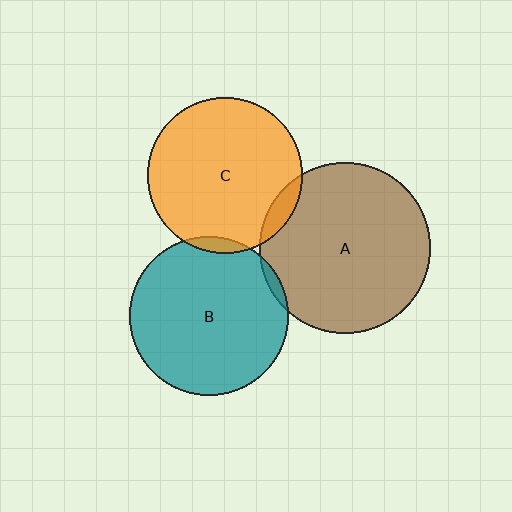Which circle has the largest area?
Circle A (brown).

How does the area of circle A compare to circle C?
Approximately 1.2 times.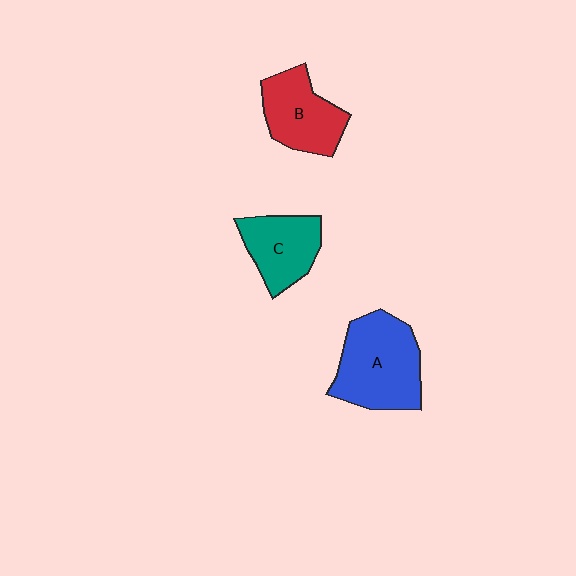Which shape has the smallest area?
Shape C (teal).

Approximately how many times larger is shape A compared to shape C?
Approximately 1.5 times.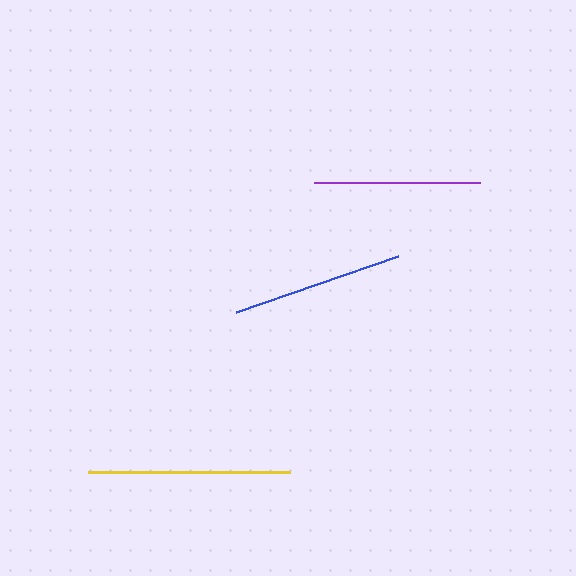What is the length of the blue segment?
The blue segment is approximately 171 pixels long.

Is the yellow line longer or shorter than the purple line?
The yellow line is longer than the purple line.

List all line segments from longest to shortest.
From longest to shortest: yellow, blue, purple.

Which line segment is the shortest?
The purple line is the shortest at approximately 167 pixels.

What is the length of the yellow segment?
The yellow segment is approximately 202 pixels long.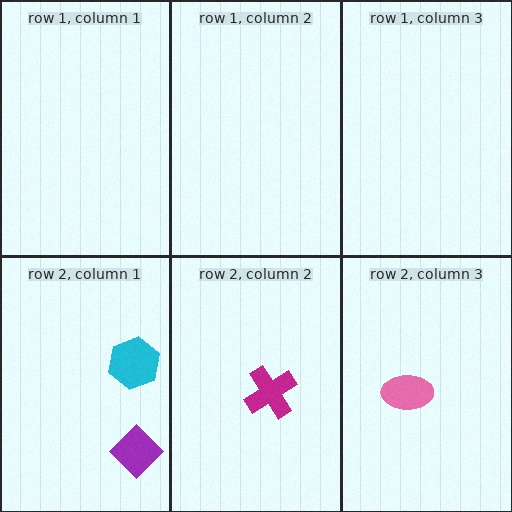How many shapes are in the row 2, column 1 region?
2.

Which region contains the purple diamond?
The row 2, column 1 region.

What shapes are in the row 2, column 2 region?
The magenta cross.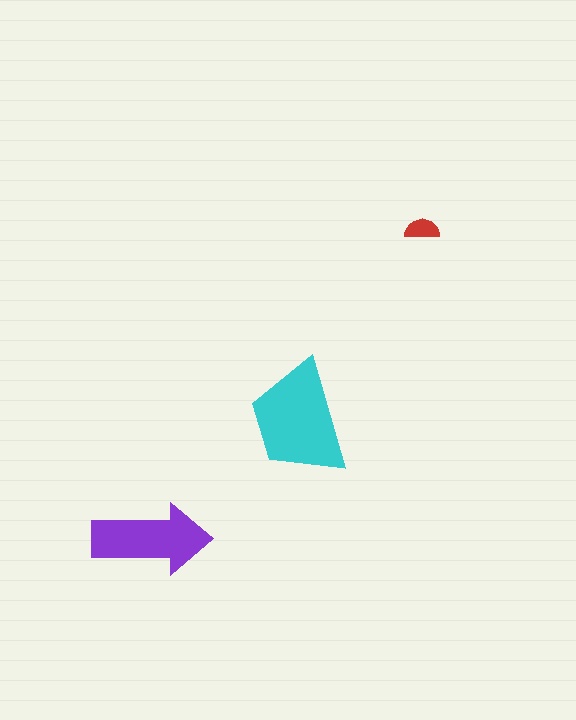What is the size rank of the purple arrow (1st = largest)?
2nd.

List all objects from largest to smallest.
The cyan trapezoid, the purple arrow, the red semicircle.